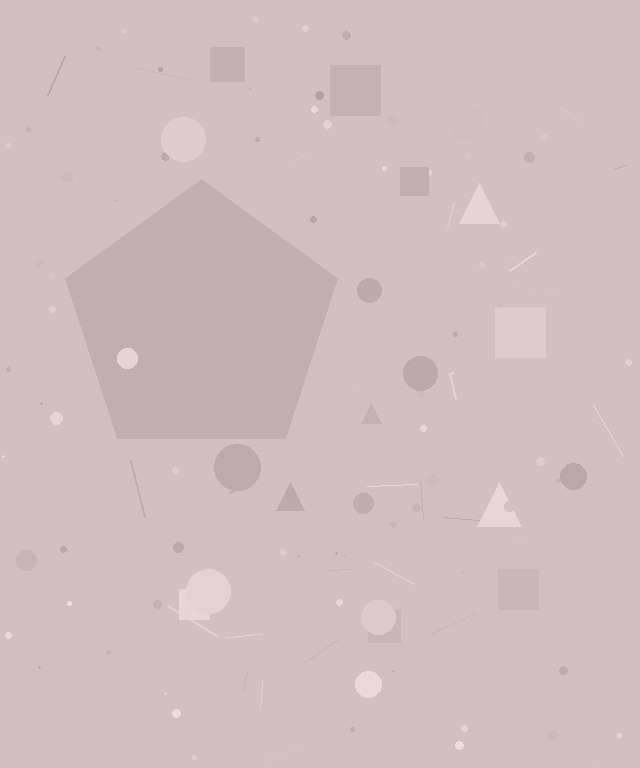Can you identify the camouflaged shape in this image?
The camouflaged shape is a pentagon.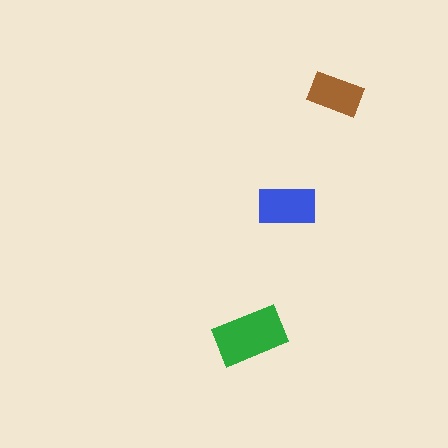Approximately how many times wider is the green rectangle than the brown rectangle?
About 1.5 times wider.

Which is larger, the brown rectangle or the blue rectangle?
The blue one.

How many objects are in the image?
There are 3 objects in the image.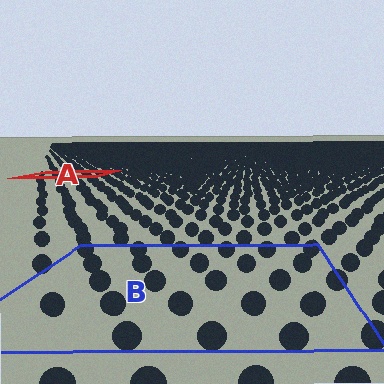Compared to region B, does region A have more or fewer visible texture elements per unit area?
Region A has more texture elements per unit area — they are packed more densely because it is farther away.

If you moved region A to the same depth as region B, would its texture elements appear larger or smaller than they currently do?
They would appear larger. At a closer depth, the same texture elements are projected at a bigger on-screen size.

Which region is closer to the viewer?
Region B is closer. The texture elements there are larger and more spread out.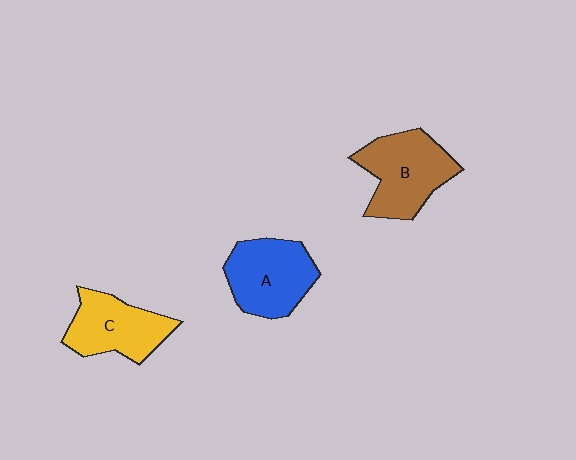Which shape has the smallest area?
Shape C (yellow).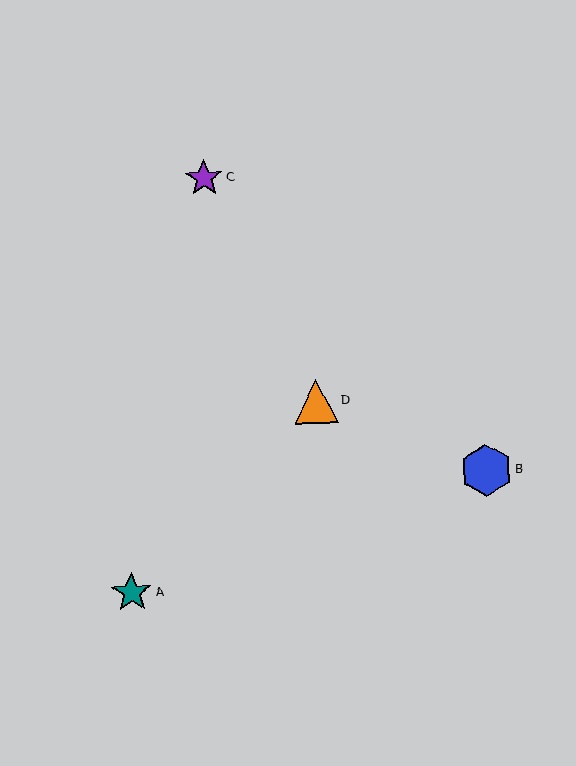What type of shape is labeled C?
Shape C is a purple star.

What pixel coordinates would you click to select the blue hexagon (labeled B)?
Click at (486, 470) to select the blue hexagon B.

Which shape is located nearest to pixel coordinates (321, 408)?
The orange triangle (labeled D) at (316, 401) is nearest to that location.